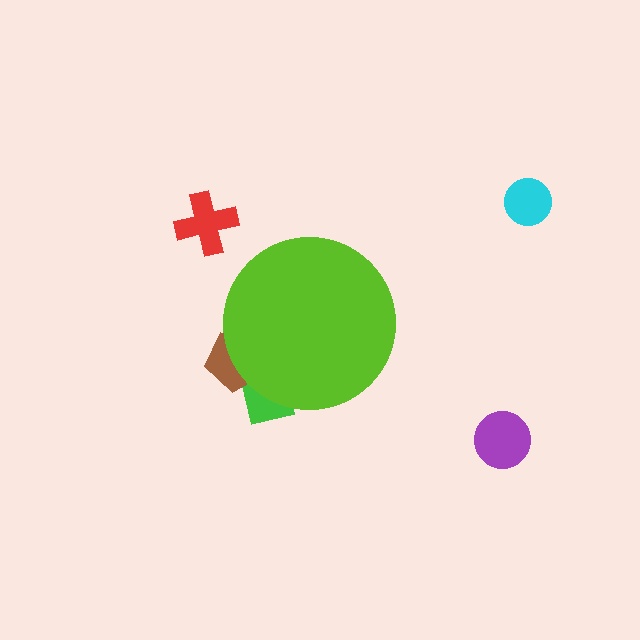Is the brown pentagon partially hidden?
Yes, the brown pentagon is partially hidden behind the lime circle.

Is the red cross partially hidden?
No, the red cross is fully visible.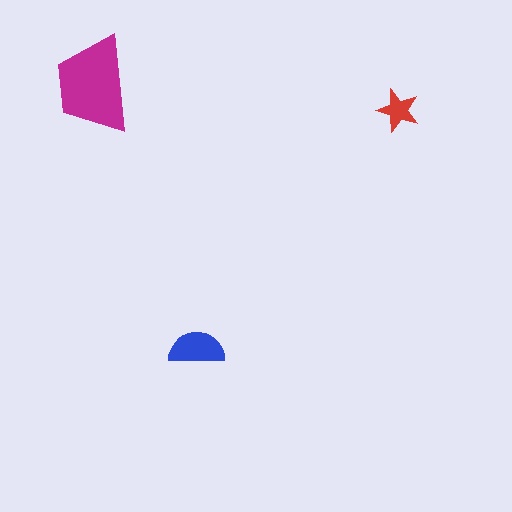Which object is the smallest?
The red star.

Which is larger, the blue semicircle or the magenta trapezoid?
The magenta trapezoid.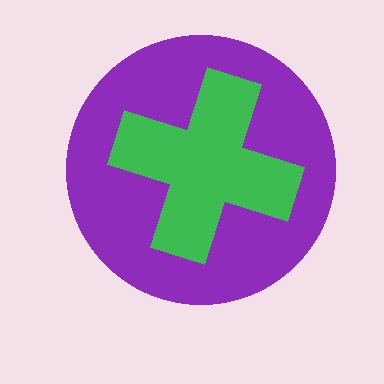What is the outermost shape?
The purple circle.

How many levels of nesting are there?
2.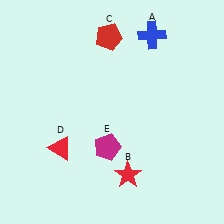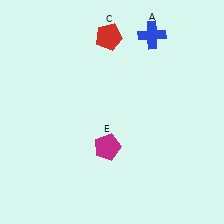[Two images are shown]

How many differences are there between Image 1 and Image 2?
There are 2 differences between the two images.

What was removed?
The red star (B), the red triangle (D) were removed in Image 2.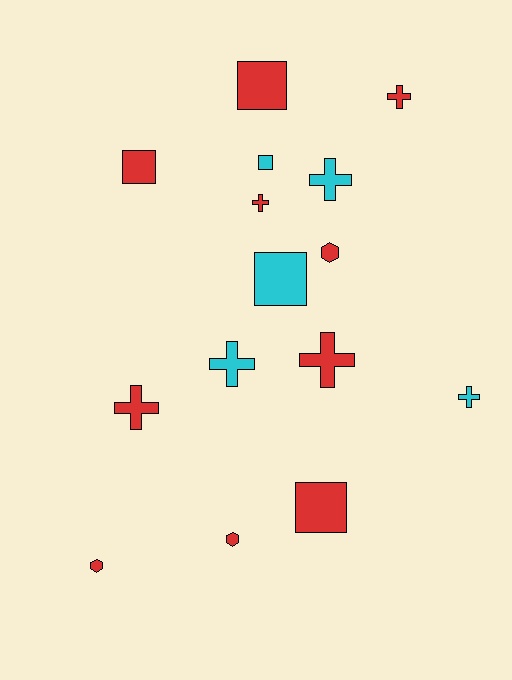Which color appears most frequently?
Red, with 10 objects.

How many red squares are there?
There are 3 red squares.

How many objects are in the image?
There are 15 objects.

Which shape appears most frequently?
Cross, with 7 objects.